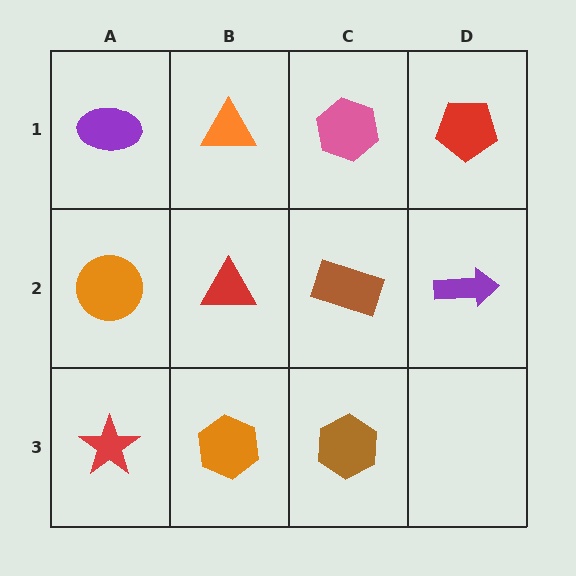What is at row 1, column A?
A purple ellipse.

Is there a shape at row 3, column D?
No, that cell is empty.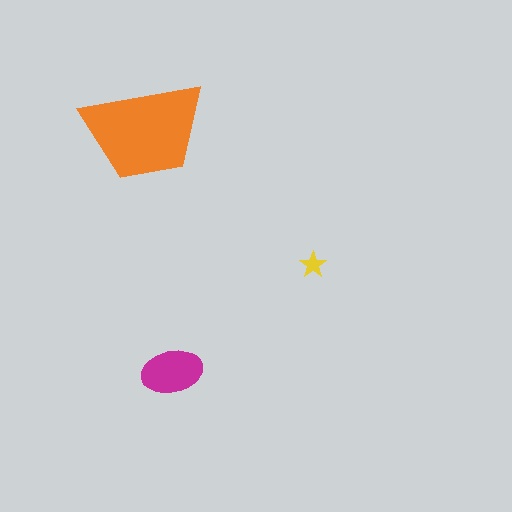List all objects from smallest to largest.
The yellow star, the magenta ellipse, the orange trapezoid.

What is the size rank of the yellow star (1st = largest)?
3rd.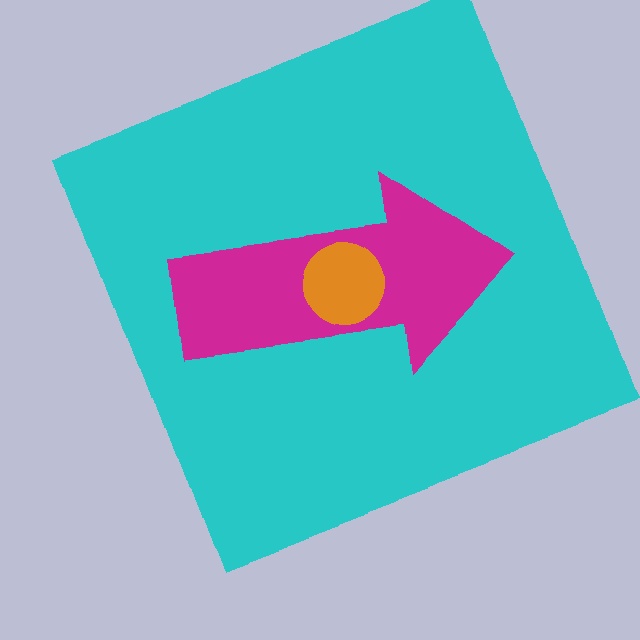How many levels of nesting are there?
3.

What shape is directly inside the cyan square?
The magenta arrow.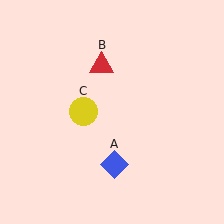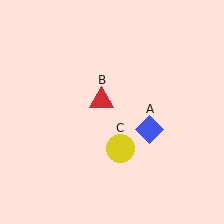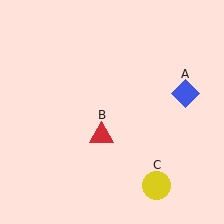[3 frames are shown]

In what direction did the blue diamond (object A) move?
The blue diamond (object A) moved up and to the right.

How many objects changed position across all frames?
3 objects changed position: blue diamond (object A), red triangle (object B), yellow circle (object C).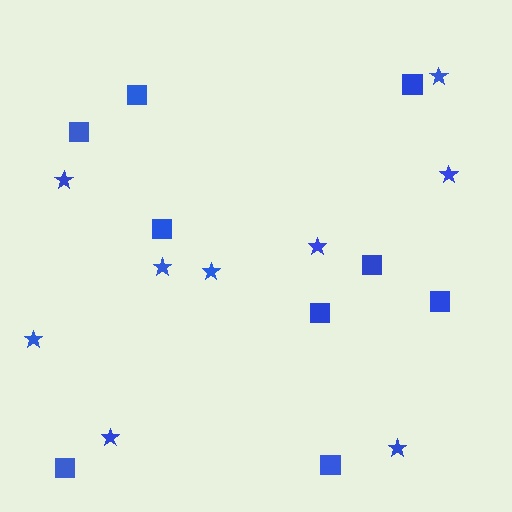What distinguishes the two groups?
There are 2 groups: one group of stars (9) and one group of squares (9).